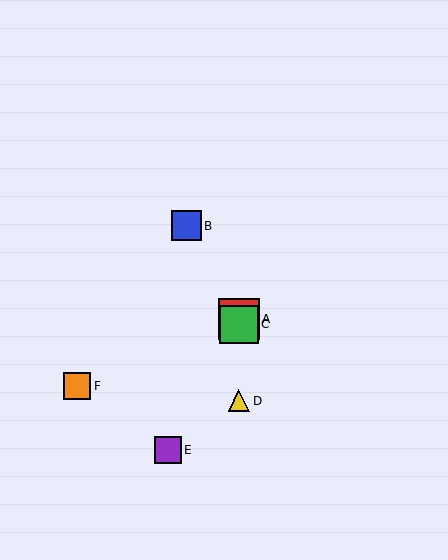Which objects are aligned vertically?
Objects A, C, D are aligned vertically.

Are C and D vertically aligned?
Yes, both are at x≈239.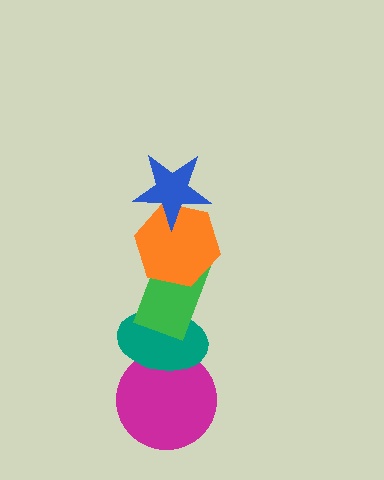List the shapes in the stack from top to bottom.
From top to bottom: the blue star, the orange hexagon, the green rectangle, the teal ellipse, the magenta circle.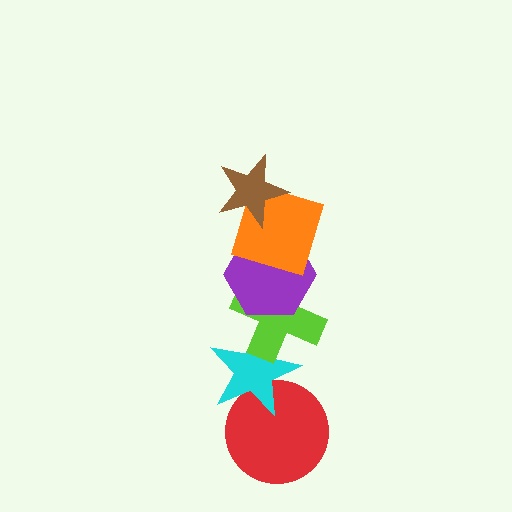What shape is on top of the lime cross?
The purple hexagon is on top of the lime cross.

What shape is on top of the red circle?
The cyan star is on top of the red circle.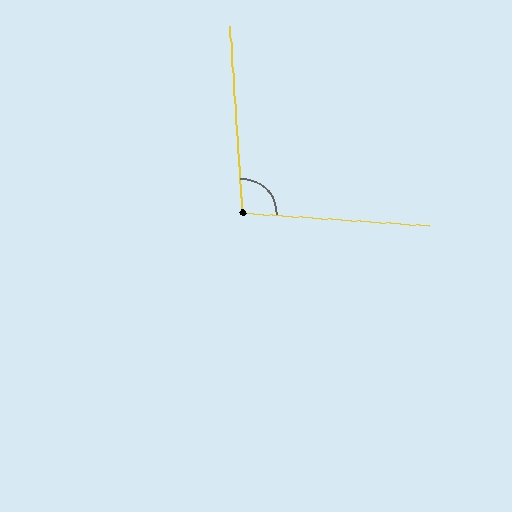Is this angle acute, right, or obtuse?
It is obtuse.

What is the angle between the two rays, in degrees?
Approximately 98 degrees.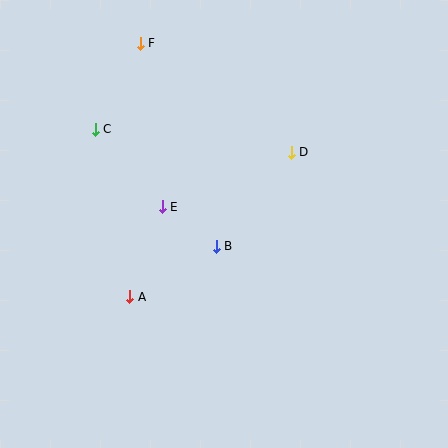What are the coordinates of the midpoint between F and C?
The midpoint between F and C is at (118, 86).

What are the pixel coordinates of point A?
Point A is at (130, 297).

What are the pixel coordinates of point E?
Point E is at (162, 207).